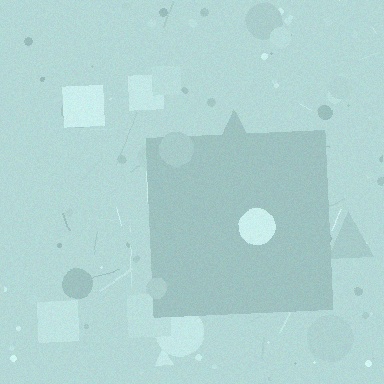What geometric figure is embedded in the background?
A square is embedded in the background.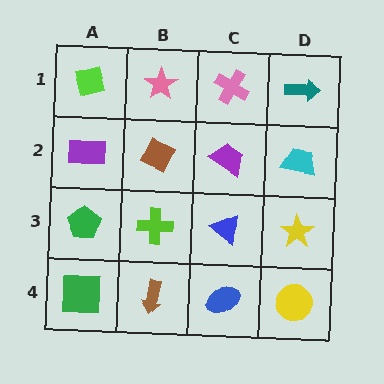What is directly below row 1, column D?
A cyan trapezoid.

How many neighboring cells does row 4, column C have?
3.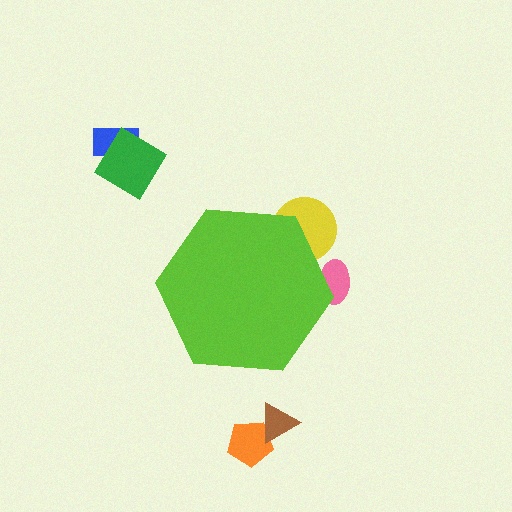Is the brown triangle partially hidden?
No, the brown triangle is fully visible.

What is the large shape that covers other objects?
A lime hexagon.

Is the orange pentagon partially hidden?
No, the orange pentagon is fully visible.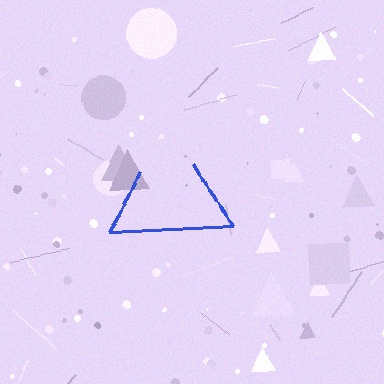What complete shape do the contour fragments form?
The contour fragments form a triangle.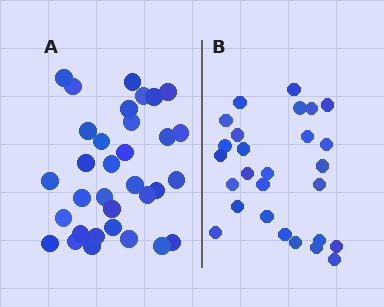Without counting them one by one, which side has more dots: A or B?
Region A (the left region) has more dots.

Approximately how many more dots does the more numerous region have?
Region A has about 6 more dots than region B.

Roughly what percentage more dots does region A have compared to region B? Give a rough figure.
About 20% more.